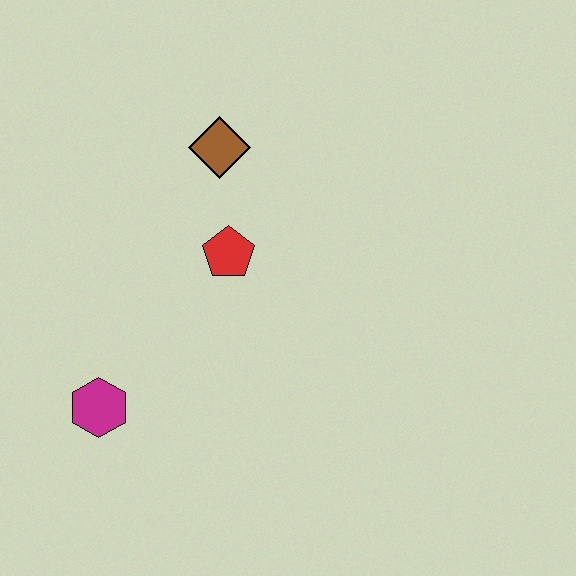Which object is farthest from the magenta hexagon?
The brown diamond is farthest from the magenta hexagon.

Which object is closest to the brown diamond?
The red pentagon is closest to the brown diamond.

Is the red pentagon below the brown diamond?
Yes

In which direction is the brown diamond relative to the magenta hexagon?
The brown diamond is above the magenta hexagon.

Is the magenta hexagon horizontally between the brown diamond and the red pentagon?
No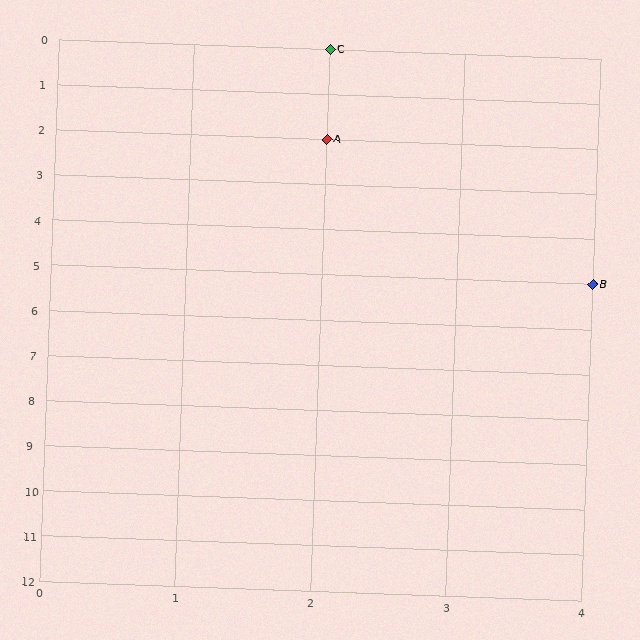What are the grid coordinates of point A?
Point A is at grid coordinates (2, 2).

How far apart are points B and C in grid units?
Points B and C are 2 columns and 5 rows apart (about 5.4 grid units diagonally).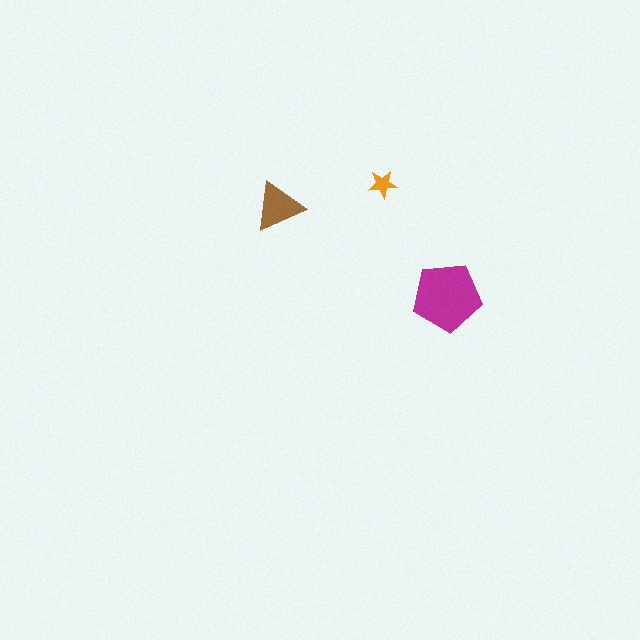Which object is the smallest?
The orange star.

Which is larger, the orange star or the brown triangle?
The brown triangle.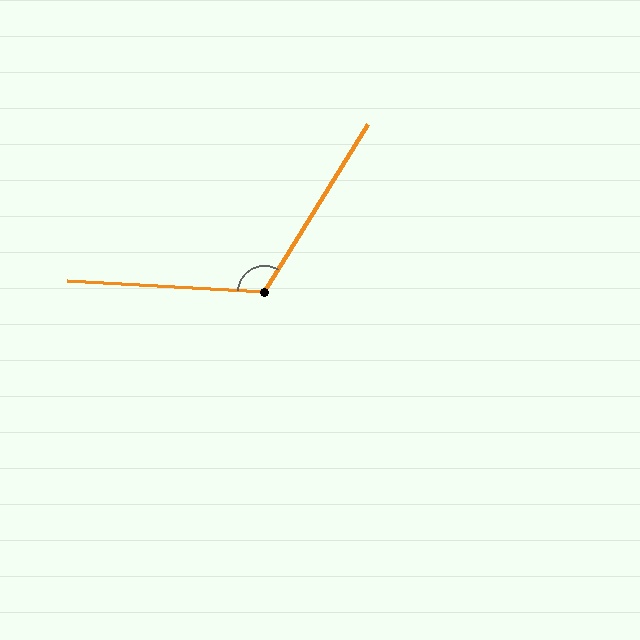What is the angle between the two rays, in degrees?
Approximately 119 degrees.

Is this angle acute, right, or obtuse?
It is obtuse.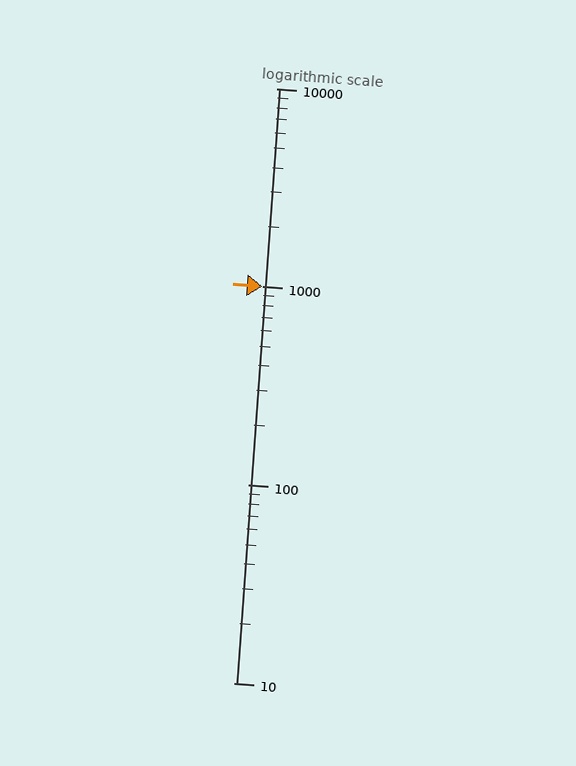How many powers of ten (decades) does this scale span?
The scale spans 3 decades, from 10 to 10000.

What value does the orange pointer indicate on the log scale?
The pointer indicates approximately 1000.